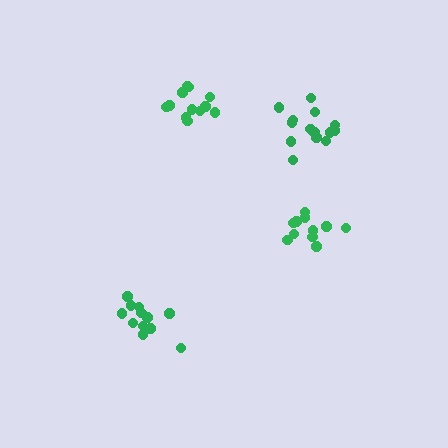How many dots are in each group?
Group 1: 12 dots, Group 2: 12 dots, Group 3: 14 dots, Group 4: 11 dots (49 total).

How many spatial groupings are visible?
There are 4 spatial groupings.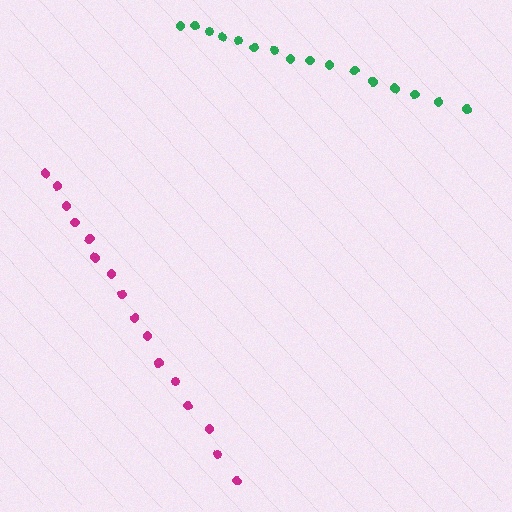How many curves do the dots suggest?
There are 2 distinct paths.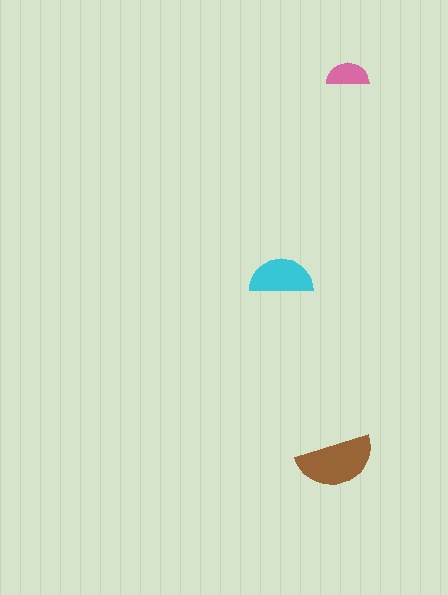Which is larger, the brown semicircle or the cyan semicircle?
The brown one.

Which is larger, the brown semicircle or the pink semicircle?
The brown one.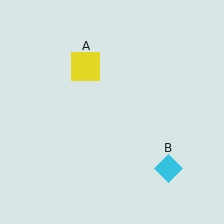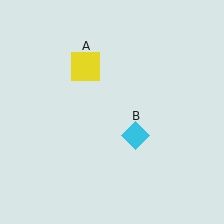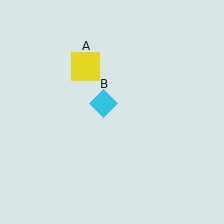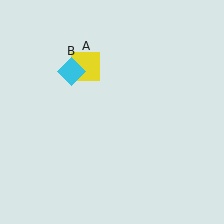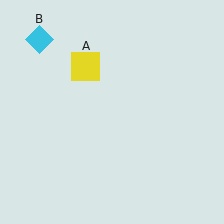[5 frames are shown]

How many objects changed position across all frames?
1 object changed position: cyan diamond (object B).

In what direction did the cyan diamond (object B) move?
The cyan diamond (object B) moved up and to the left.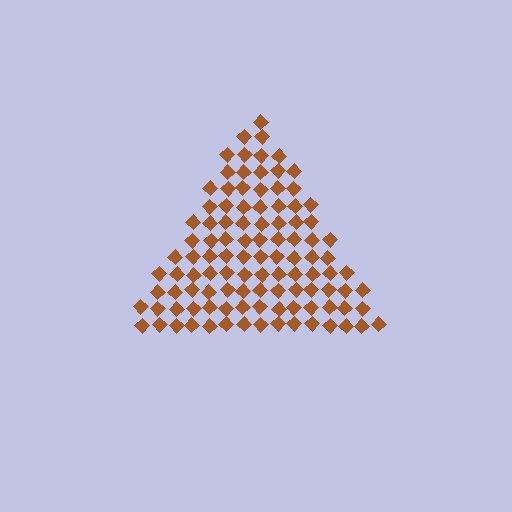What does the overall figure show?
The overall figure shows a triangle.